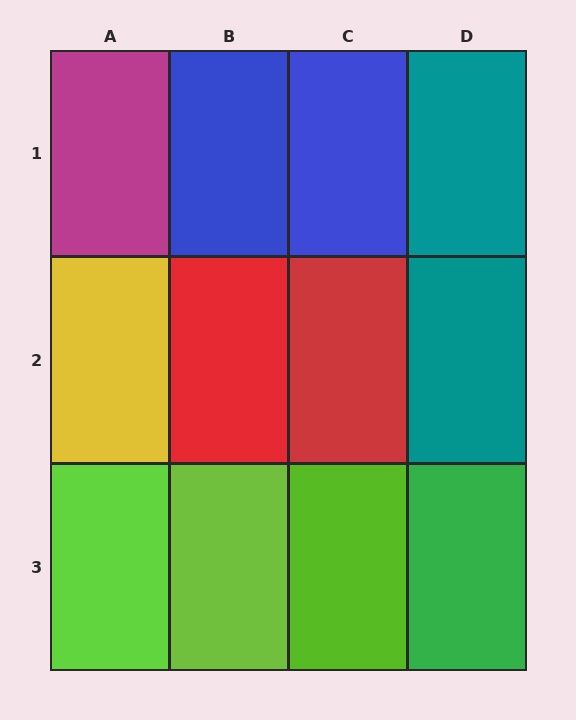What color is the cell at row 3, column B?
Lime.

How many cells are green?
1 cell is green.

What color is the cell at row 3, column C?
Lime.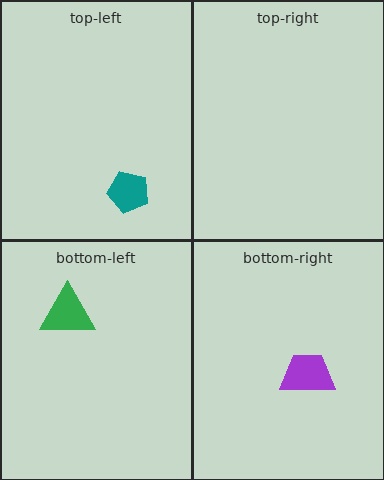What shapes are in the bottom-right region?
The purple trapezoid.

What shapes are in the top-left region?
The teal pentagon.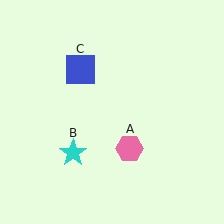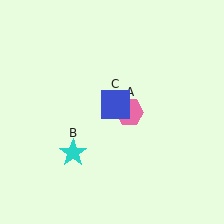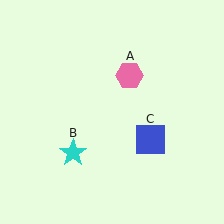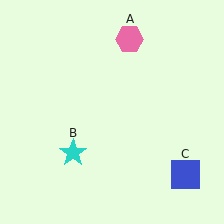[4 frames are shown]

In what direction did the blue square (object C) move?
The blue square (object C) moved down and to the right.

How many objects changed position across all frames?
2 objects changed position: pink hexagon (object A), blue square (object C).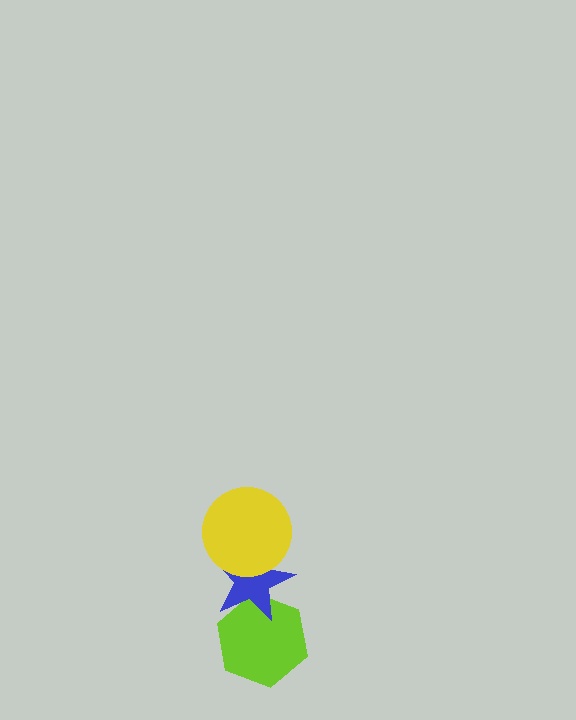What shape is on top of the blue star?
The yellow circle is on top of the blue star.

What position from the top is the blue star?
The blue star is 2nd from the top.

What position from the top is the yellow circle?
The yellow circle is 1st from the top.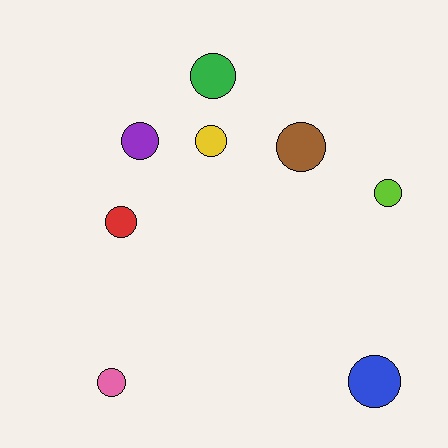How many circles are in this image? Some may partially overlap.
There are 8 circles.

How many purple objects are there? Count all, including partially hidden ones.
There is 1 purple object.